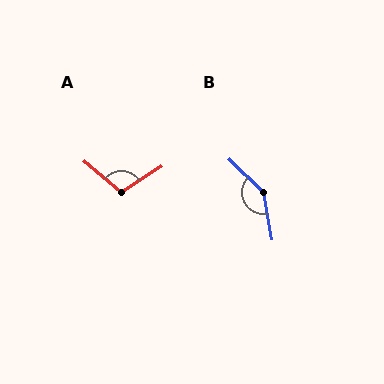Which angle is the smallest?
A, at approximately 107 degrees.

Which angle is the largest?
B, at approximately 145 degrees.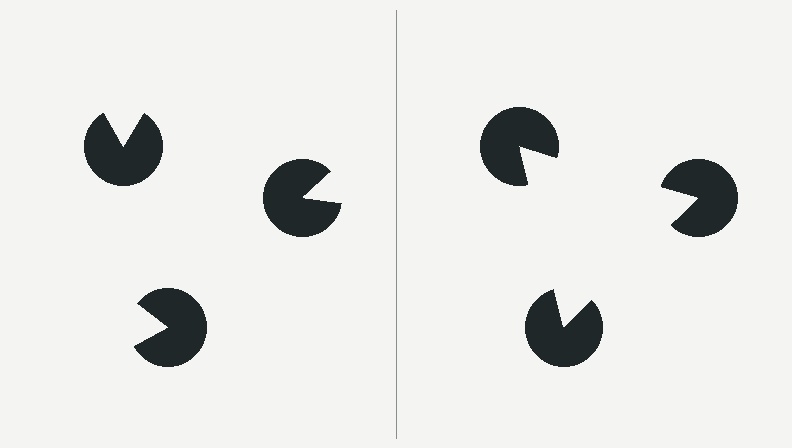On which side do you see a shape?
An illusory triangle appears on the right side. On the left side the wedge cuts are rotated, so no coherent shape forms.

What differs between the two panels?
The pac-man discs are positioned identically on both sides; only the wedge orientations differ. On the right they align to a triangle; on the left they are misaligned.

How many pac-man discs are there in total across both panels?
6 — 3 on each side.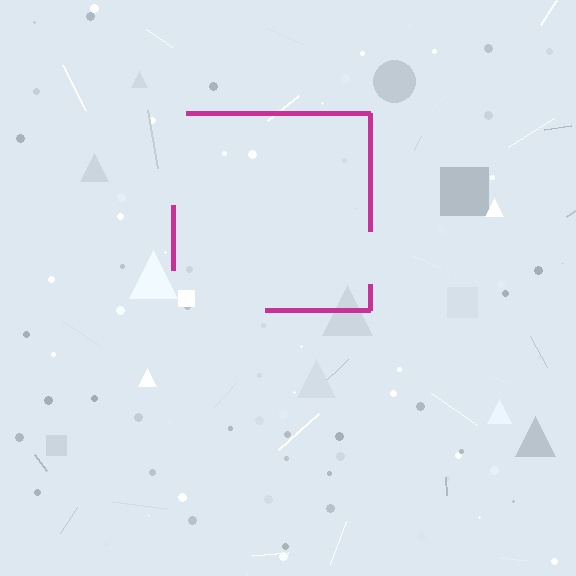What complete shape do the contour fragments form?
The contour fragments form a square.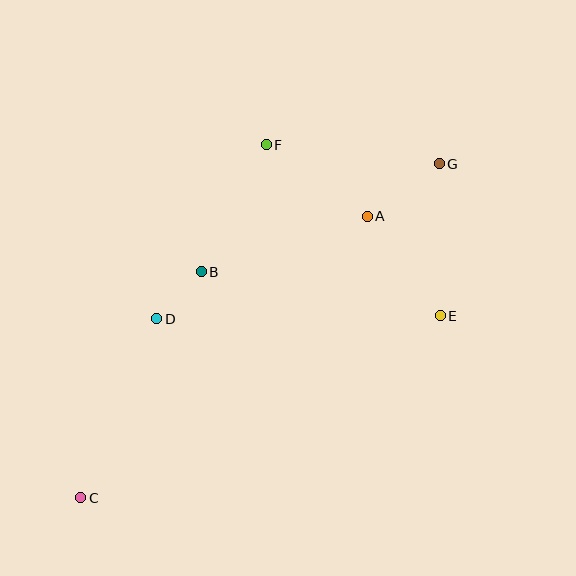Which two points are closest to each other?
Points B and D are closest to each other.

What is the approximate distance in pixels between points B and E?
The distance between B and E is approximately 243 pixels.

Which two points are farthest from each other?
Points C and G are farthest from each other.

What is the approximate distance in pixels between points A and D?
The distance between A and D is approximately 235 pixels.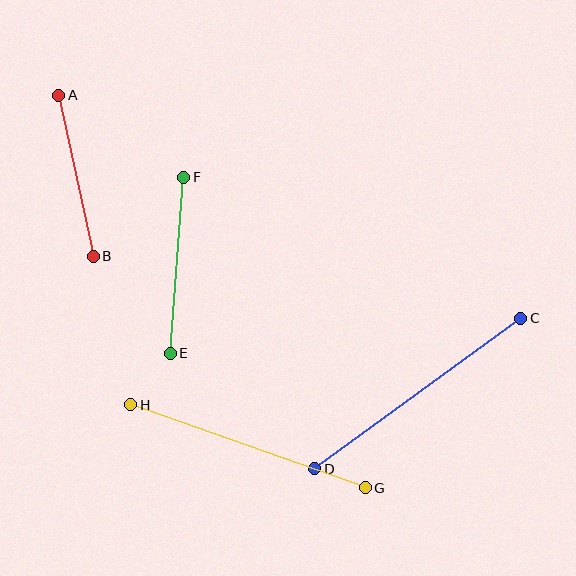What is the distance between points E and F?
The distance is approximately 176 pixels.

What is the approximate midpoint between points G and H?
The midpoint is at approximately (248, 446) pixels.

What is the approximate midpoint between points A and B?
The midpoint is at approximately (76, 176) pixels.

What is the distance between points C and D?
The distance is approximately 255 pixels.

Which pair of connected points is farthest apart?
Points C and D are farthest apart.